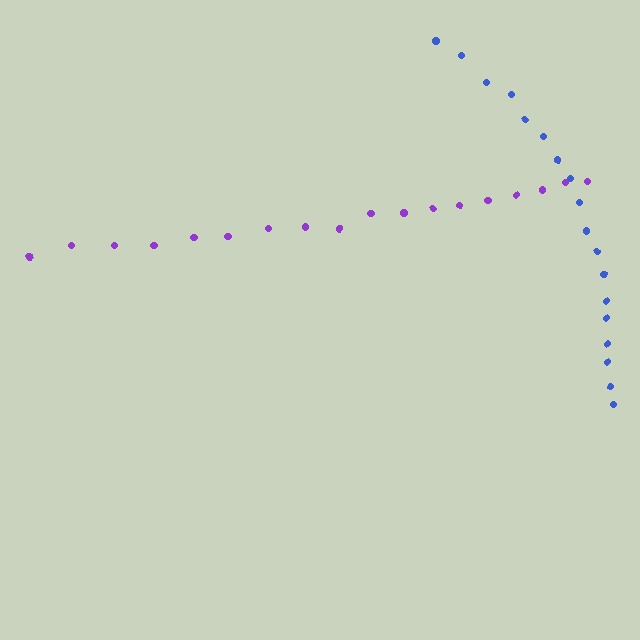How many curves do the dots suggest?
There are 2 distinct paths.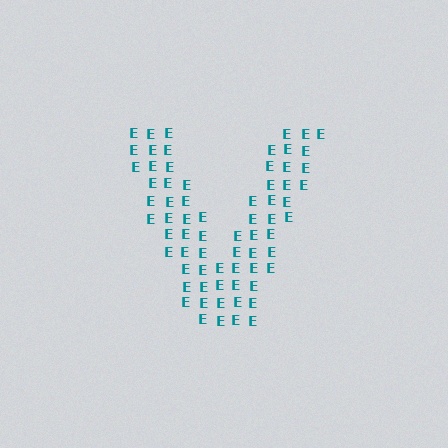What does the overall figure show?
The overall figure shows the letter V.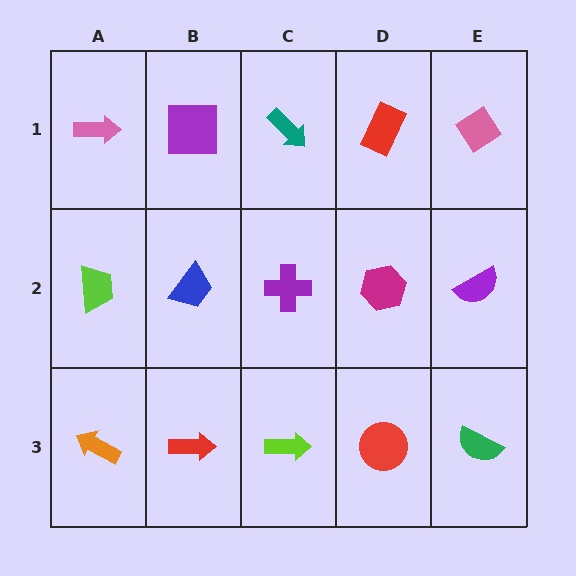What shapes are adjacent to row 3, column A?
A lime trapezoid (row 2, column A), a red arrow (row 3, column B).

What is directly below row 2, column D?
A red circle.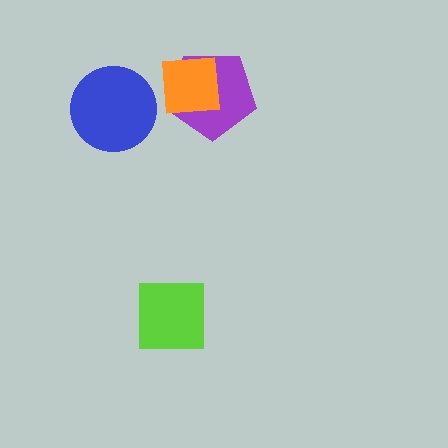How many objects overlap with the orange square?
1 object overlaps with the orange square.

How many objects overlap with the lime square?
0 objects overlap with the lime square.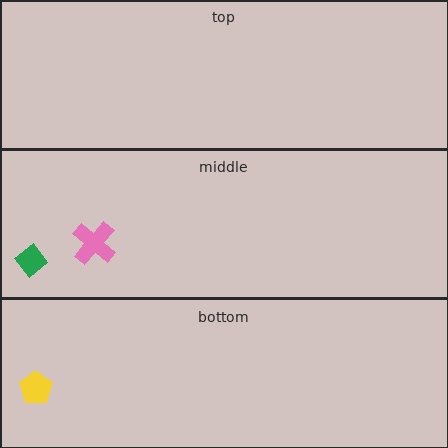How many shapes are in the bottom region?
1.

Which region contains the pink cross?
The middle region.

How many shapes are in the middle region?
2.